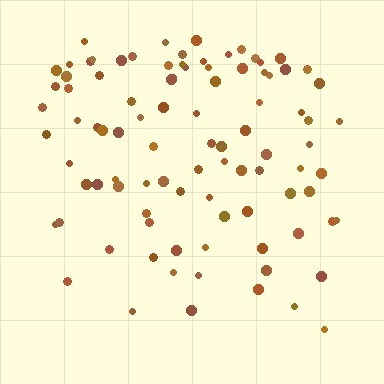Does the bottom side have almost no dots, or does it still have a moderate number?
Still a moderate number, just noticeably fewer than the top.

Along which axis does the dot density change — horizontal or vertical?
Vertical.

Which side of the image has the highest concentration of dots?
The top.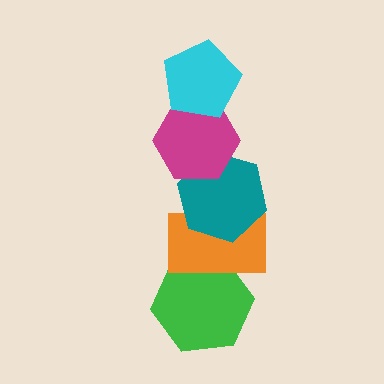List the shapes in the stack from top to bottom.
From top to bottom: the cyan pentagon, the magenta hexagon, the teal hexagon, the orange rectangle, the green hexagon.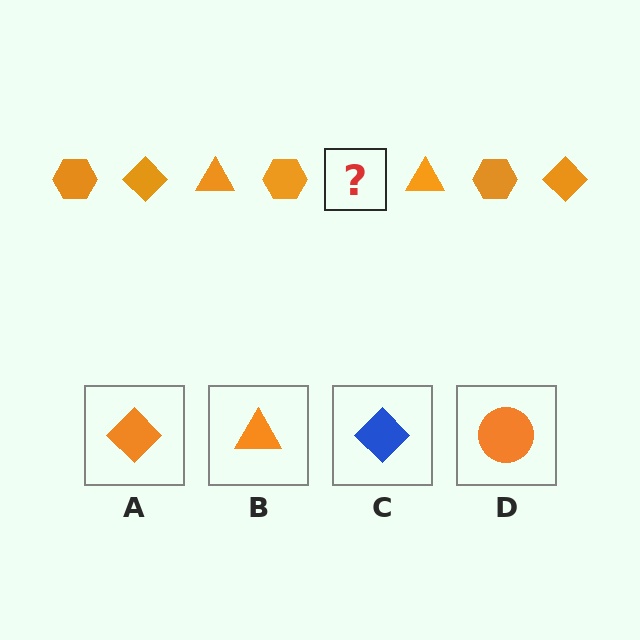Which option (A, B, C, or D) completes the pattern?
A.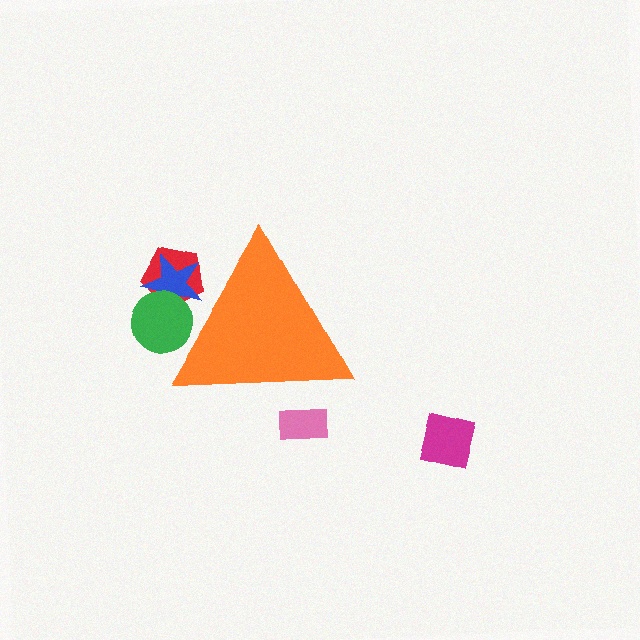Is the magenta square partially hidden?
No, the magenta square is fully visible.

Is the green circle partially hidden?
Yes, the green circle is partially hidden behind the orange triangle.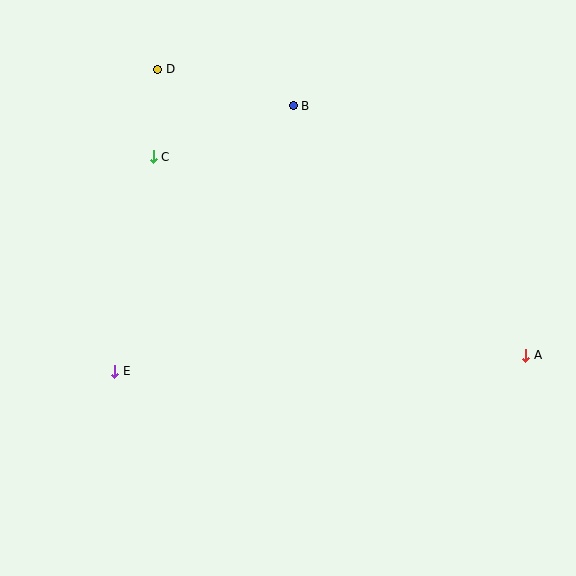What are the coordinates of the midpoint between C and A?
The midpoint between C and A is at (340, 256).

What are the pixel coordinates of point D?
Point D is at (158, 69).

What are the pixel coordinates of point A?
Point A is at (526, 355).